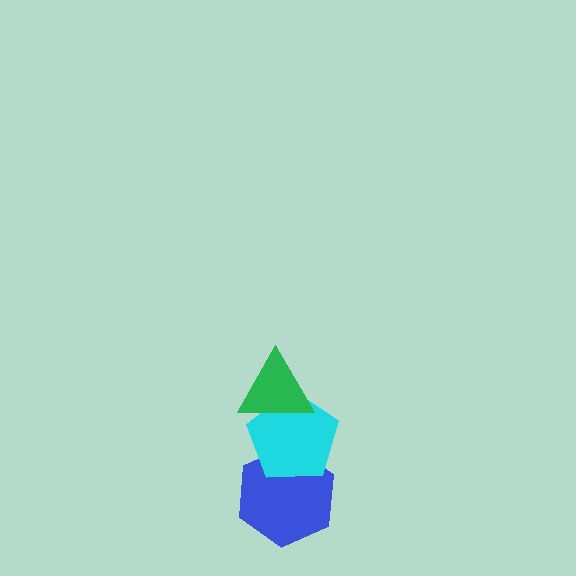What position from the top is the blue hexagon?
The blue hexagon is 3rd from the top.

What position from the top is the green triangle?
The green triangle is 1st from the top.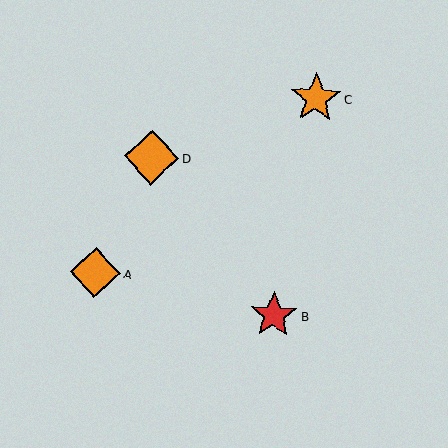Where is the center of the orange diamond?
The center of the orange diamond is at (151, 157).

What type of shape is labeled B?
Shape B is a red star.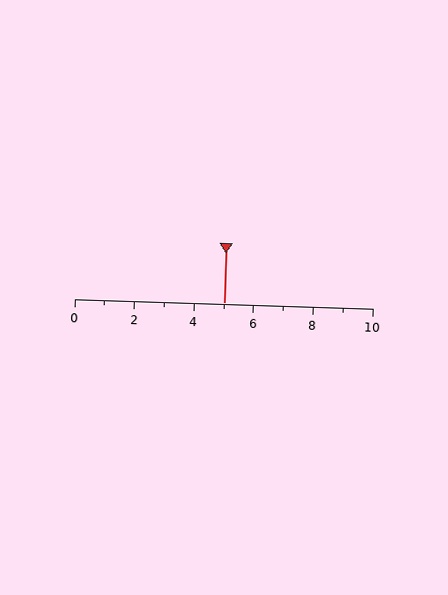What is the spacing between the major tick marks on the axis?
The major ticks are spaced 2 apart.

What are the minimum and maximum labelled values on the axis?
The axis runs from 0 to 10.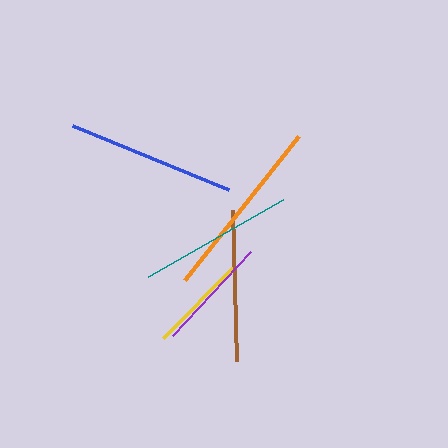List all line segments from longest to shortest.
From longest to shortest: orange, blue, teal, brown, purple, yellow.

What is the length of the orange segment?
The orange segment is approximately 183 pixels long.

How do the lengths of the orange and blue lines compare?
The orange and blue lines are approximately the same length.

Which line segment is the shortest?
The yellow line is the shortest at approximately 101 pixels.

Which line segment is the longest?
The orange line is the longest at approximately 183 pixels.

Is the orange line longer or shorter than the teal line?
The orange line is longer than the teal line.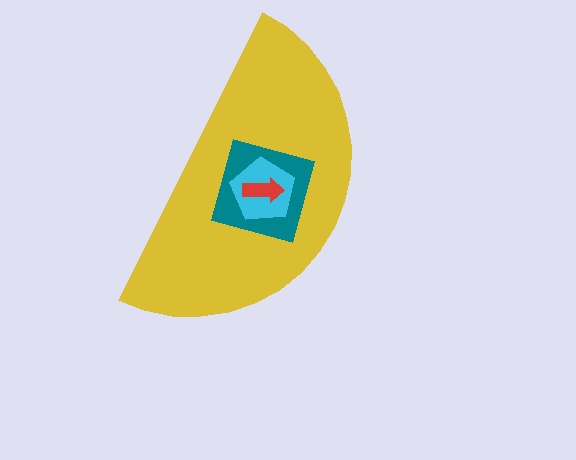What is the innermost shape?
The red arrow.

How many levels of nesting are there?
4.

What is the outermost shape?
The yellow semicircle.